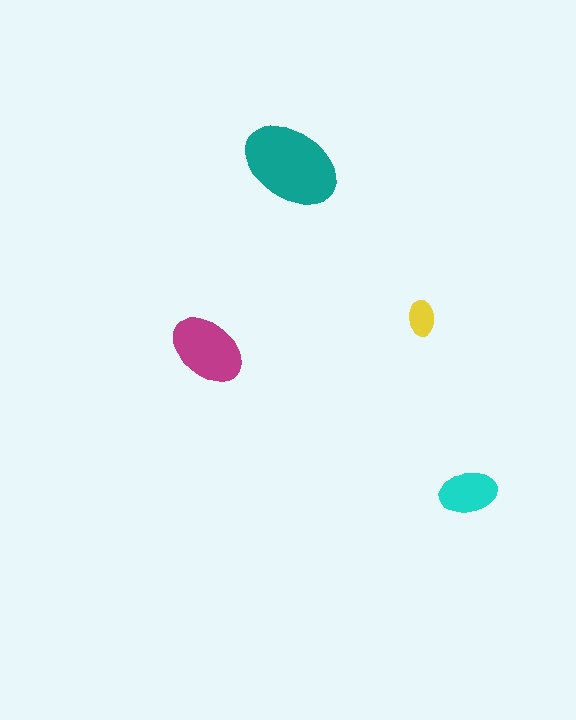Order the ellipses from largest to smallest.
the teal one, the magenta one, the cyan one, the yellow one.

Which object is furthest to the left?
The magenta ellipse is leftmost.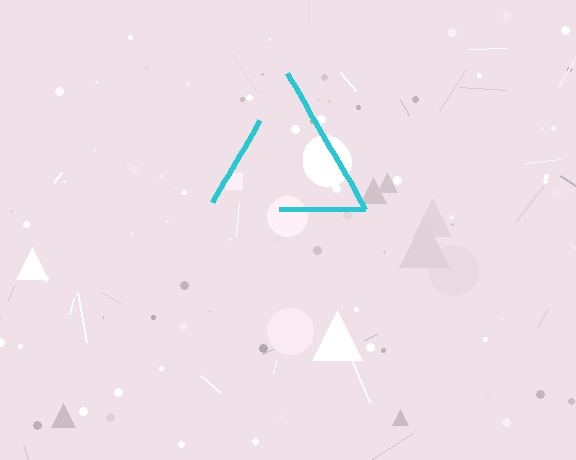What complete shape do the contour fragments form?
The contour fragments form a triangle.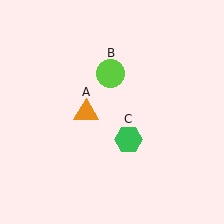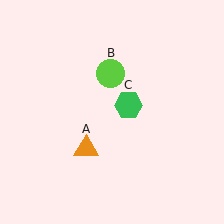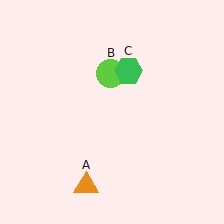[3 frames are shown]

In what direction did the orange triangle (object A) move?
The orange triangle (object A) moved down.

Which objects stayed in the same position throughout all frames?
Lime circle (object B) remained stationary.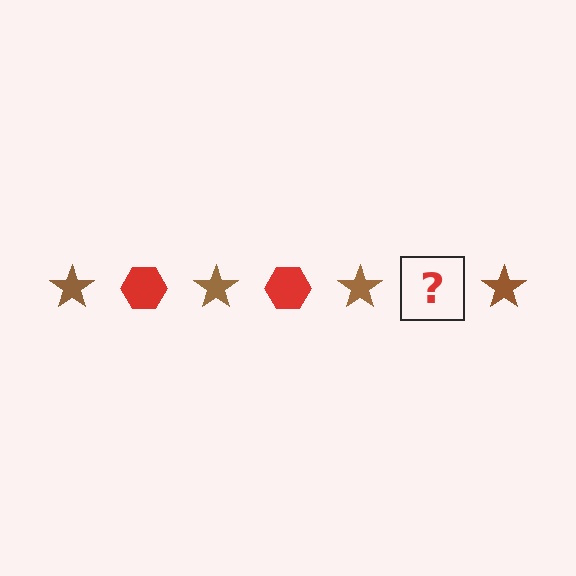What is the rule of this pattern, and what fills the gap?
The rule is that the pattern alternates between brown star and red hexagon. The gap should be filled with a red hexagon.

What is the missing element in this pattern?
The missing element is a red hexagon.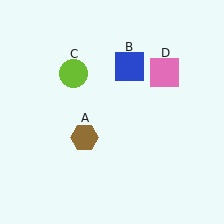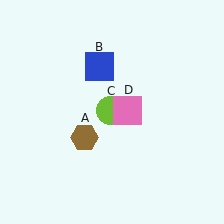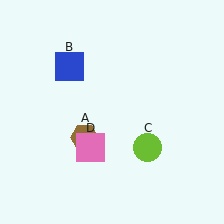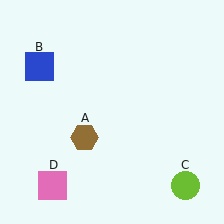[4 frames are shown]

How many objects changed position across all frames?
3 objects changed position: blue square (object B), lime circle (object C), pink square (object D).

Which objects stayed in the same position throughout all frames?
Brown hexagon (object A) remained stationary.